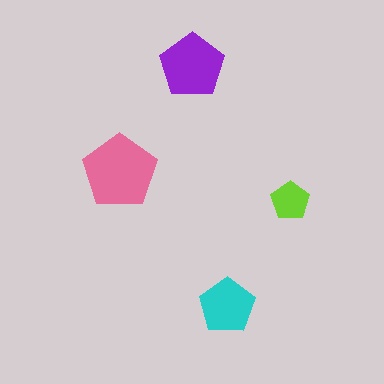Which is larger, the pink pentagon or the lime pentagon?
The pink one.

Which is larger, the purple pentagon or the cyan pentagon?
The purple one.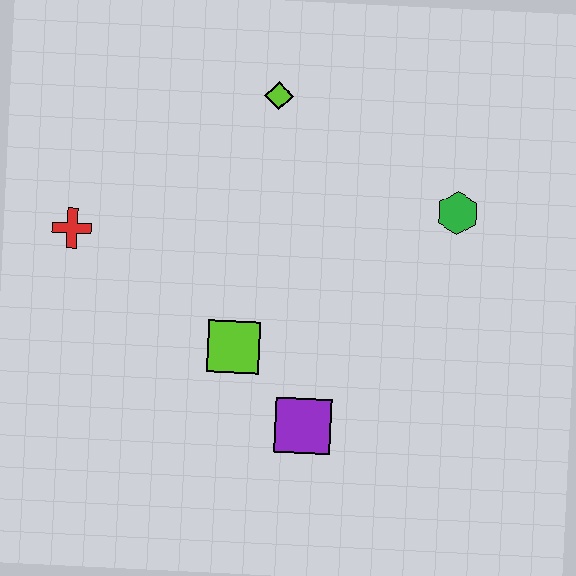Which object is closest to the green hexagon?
The lime diamond is closest to the green hexagon.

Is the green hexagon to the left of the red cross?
No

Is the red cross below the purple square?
No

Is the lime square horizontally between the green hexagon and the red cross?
Yes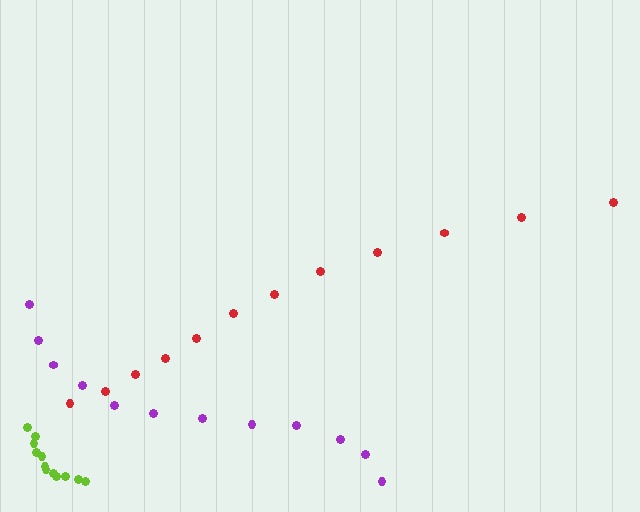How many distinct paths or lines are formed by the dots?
There are 3 distinct paths.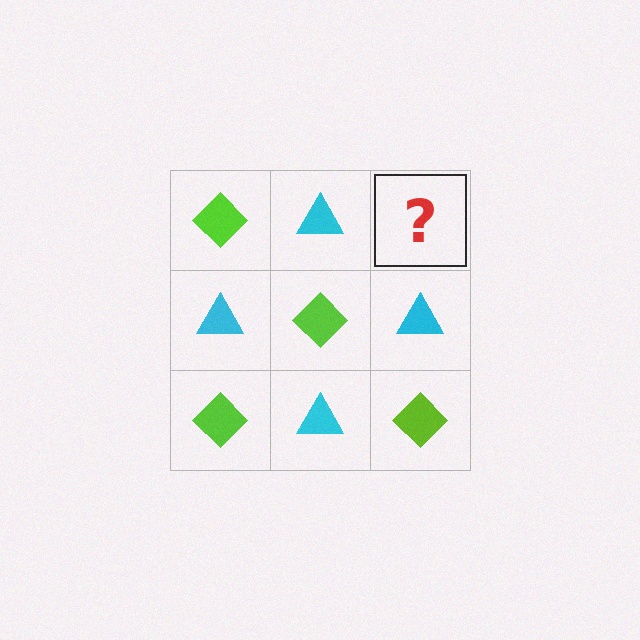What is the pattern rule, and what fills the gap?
The rule is that it alternates lime diamond and cyan triangle in a checkerboard pattern. The gap should be filled with a lime diamond.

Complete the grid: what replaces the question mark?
The question mark should be replaced with a lime diamond.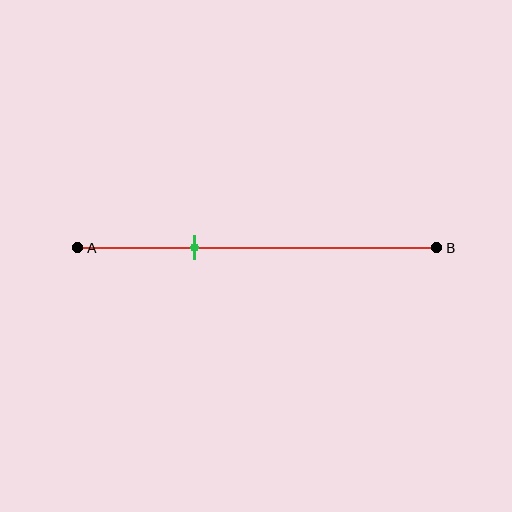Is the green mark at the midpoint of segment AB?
No, the mark is at about 30% from A, not at the 50% midpoint.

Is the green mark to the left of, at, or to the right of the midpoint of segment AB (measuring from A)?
The green mark is to the left of the midpoint of segment AB.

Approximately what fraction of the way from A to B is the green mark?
The green mark is approximately 30% of the way from A to B.